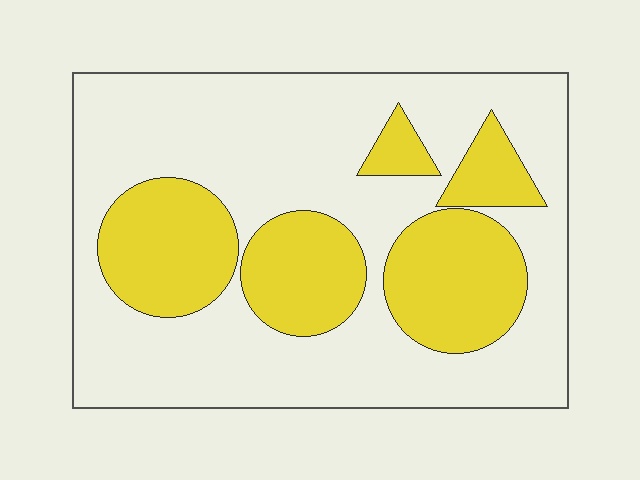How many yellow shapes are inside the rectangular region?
5.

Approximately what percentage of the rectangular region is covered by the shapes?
Approximately 30%.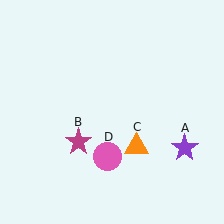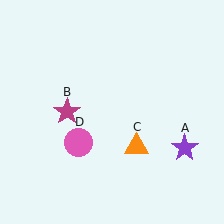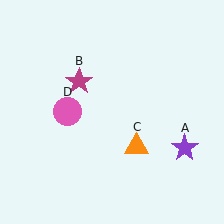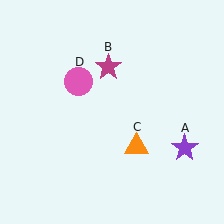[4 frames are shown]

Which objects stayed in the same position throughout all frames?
Purple star (object A) and orange triangle (object C) remained stationary.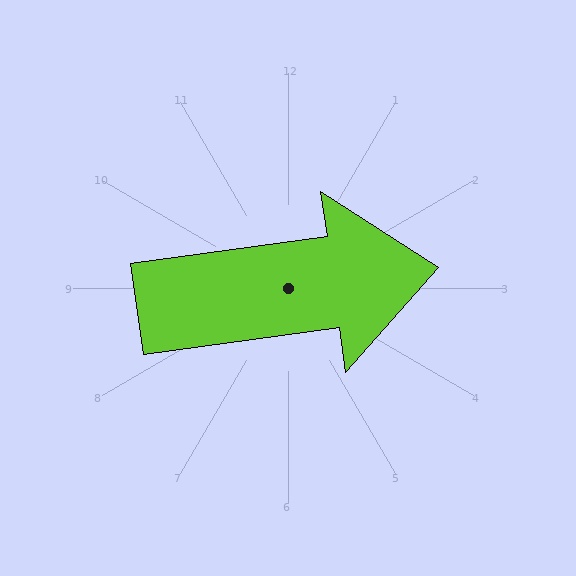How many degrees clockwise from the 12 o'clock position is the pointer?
Approximately 82 degrees.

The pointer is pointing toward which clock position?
Roughly 3 o'clock.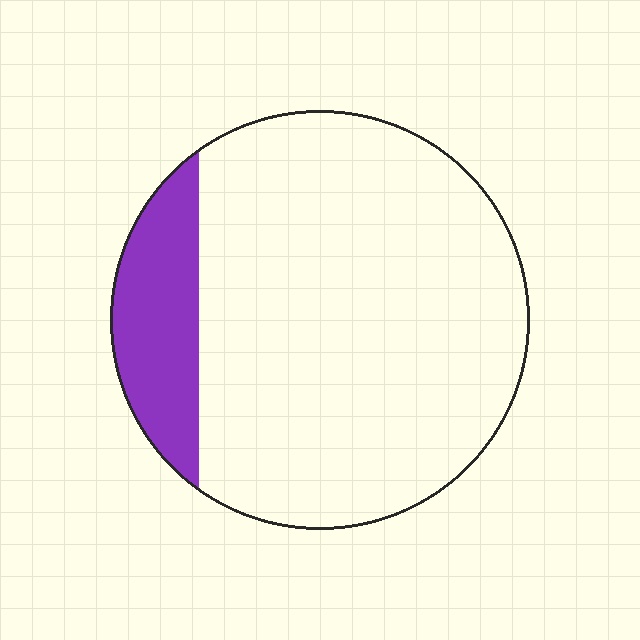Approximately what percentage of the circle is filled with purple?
Approximately 15%.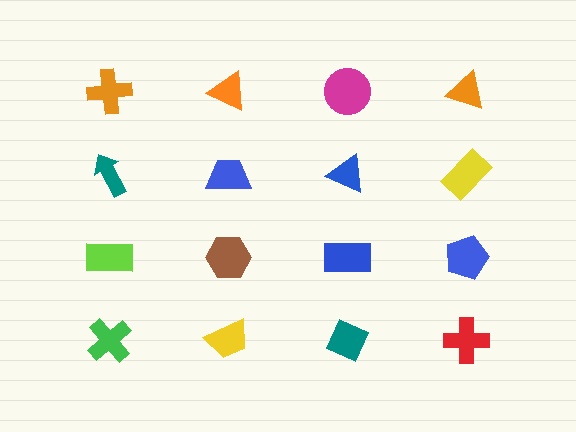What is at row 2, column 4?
A yellow rectangle.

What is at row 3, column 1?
A lime rectangle.